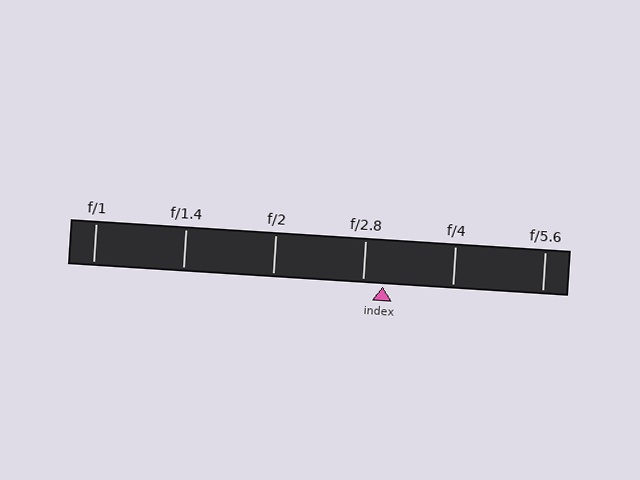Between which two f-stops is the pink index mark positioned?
The index mark is between f/2.8 and f/4.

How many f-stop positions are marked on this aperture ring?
There are 6 f-stop positions marked.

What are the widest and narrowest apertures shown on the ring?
The widest aperture shown is f/1 and the narrowest is f/5.6.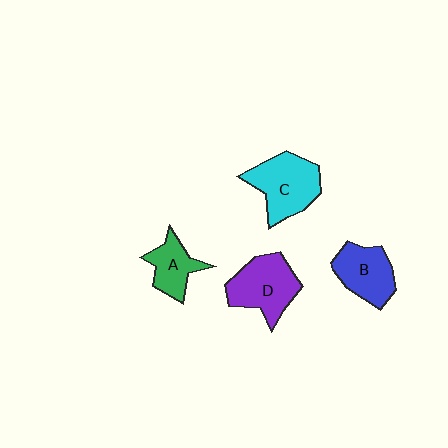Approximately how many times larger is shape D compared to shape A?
Approximately 1.6 times.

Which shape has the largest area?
Shape C (cyan).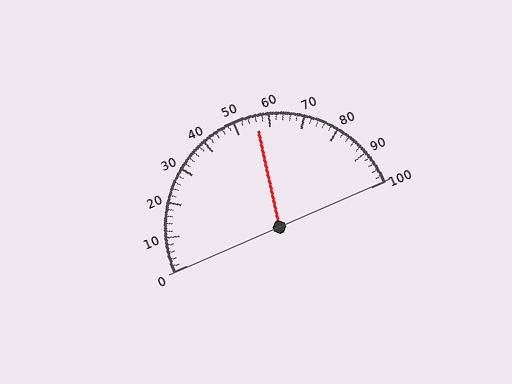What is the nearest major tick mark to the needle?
The nearest major tick mark is 60.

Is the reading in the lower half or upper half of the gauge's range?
The reading is in the upper half of the range (0 to 100).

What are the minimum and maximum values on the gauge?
The gauge ranges from 0 to 100.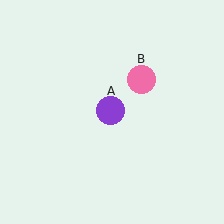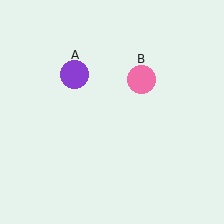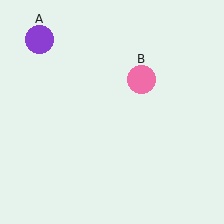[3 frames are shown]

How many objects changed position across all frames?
1 object changed position: purple circle (object A).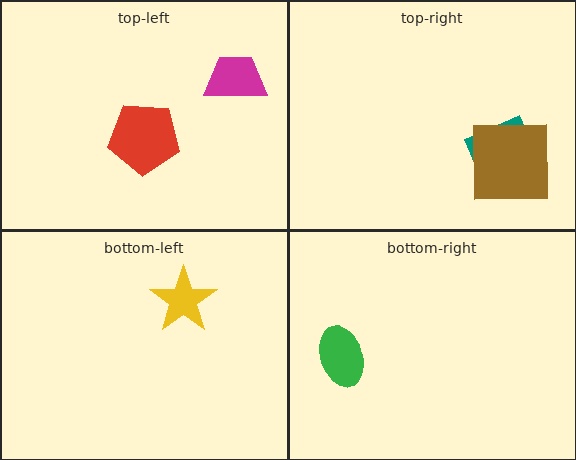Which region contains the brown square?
The top-right region.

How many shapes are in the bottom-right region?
1.